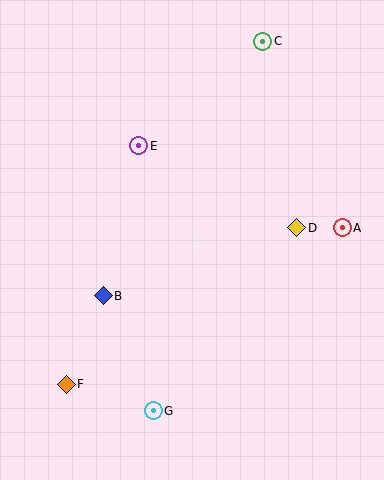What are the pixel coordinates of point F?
Point F is at (66, 384).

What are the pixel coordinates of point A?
Point A is at (342, 228).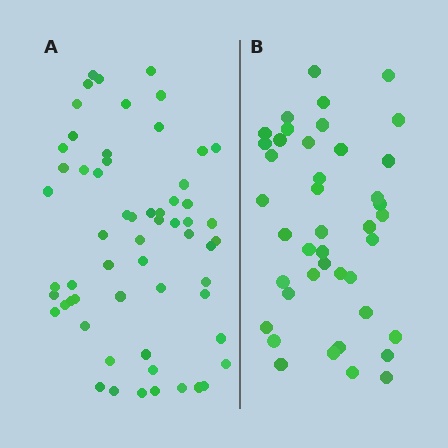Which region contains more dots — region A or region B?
Region A (the left region) has more dots.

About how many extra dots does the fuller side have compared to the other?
Region A has approximately 20 more dots than region B.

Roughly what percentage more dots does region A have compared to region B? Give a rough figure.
About 45% more.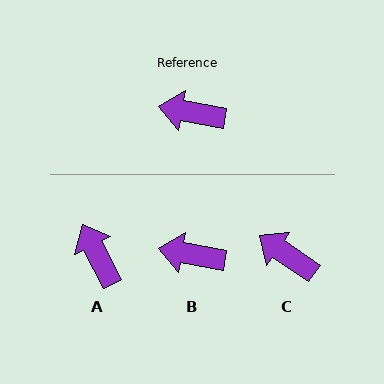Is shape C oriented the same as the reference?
No, it is off by about 24 degrees.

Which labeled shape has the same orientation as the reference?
B.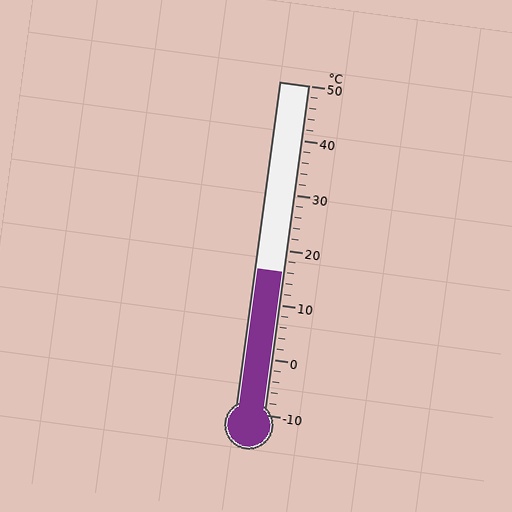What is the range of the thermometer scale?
The thermometer scale ranges from -10°C to 50°C.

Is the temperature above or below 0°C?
The temperature is above 0°C.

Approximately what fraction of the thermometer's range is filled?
The thermometer is filled to approximately 45% of its range.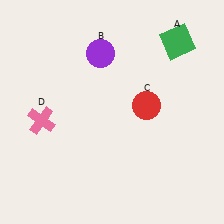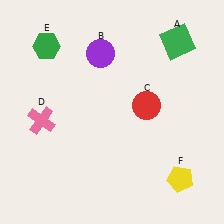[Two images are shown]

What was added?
A green hexagon (E), a yellow pentagon (F) were added in Image 2.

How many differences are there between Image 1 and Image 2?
There are 2 differences between the two images.